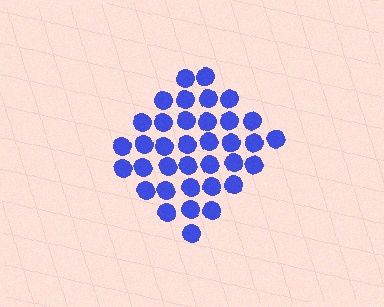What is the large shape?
The large shape is a diamond.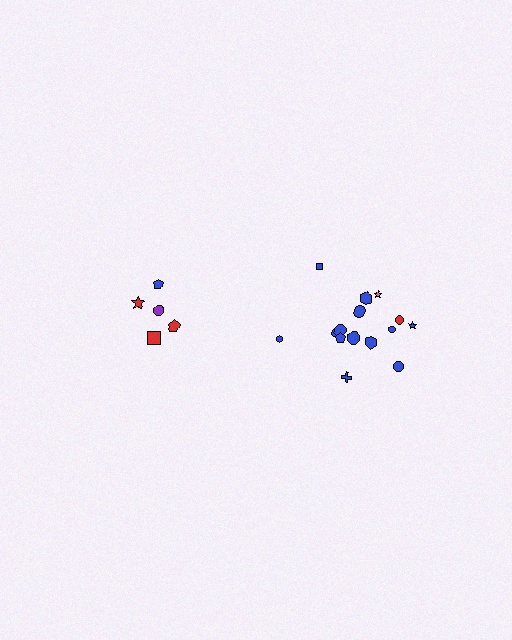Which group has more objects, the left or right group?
The right group.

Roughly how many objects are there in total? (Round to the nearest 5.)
Roughly 20 objects in total.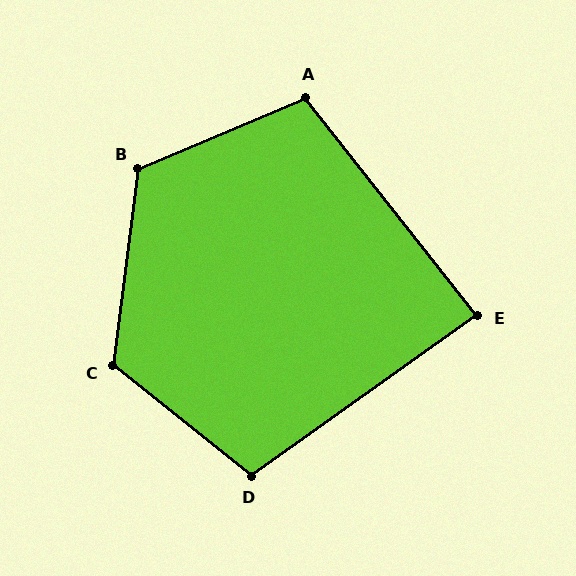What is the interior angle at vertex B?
Approximately 120 degrees (obtuse).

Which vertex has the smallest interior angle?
E, at approximately 87 degrees.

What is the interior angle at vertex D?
Approximately 106 degrees (obtuse).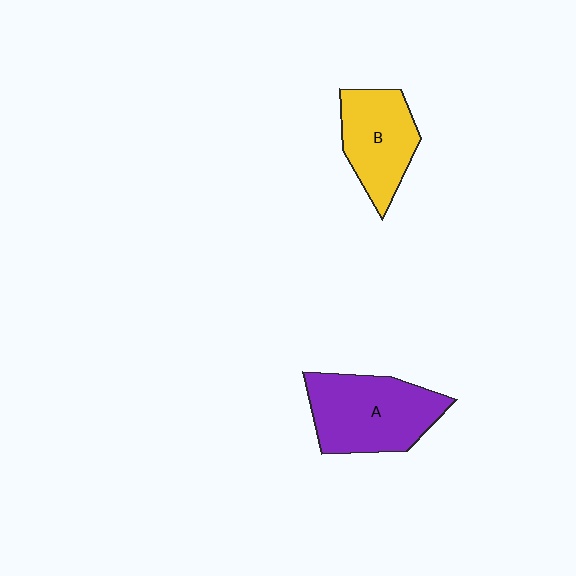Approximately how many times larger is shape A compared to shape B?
Approximately 1.3 times.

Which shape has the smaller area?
Shape B (yellow).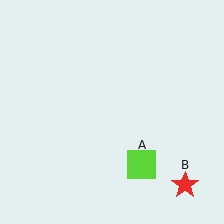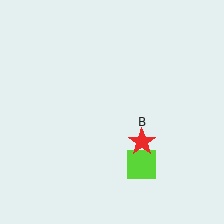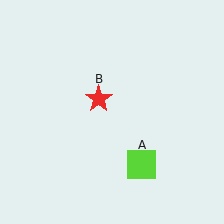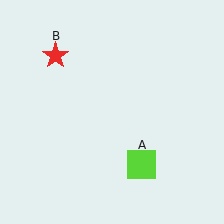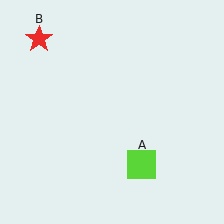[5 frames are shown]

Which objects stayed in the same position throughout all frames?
Lime square (object A) remained stationary.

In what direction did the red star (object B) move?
The red star (object B) moved up and to the left.